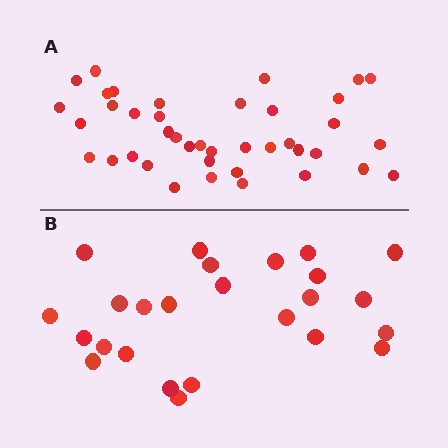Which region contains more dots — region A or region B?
Region A (the top region) has more dots.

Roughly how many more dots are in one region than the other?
Region A has approximately 15 more dots than region B.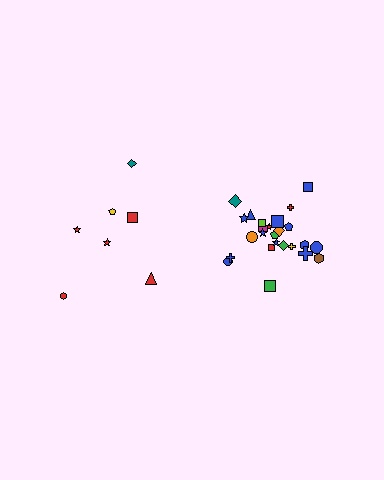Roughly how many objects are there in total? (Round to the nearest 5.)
Roughly 30 objects in total.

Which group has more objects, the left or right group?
The right group.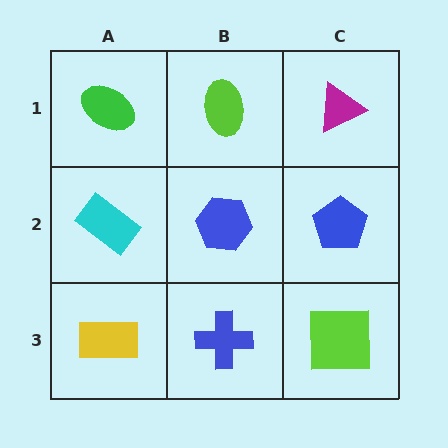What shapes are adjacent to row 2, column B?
A lime ellipse (row 1, column B), a blue cross (row 3, column B), a cyan rectangle (row 2, column A), a blue pentagon (row 2, column C).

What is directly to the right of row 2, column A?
A blue hexagon.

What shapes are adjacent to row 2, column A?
A green ellipse (row 1, column A), a yellow rectangle (row 3, column A), a blue hexagon (row 2, column B).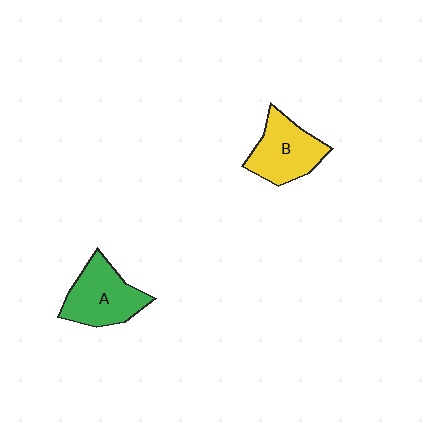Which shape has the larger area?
Shape A (green).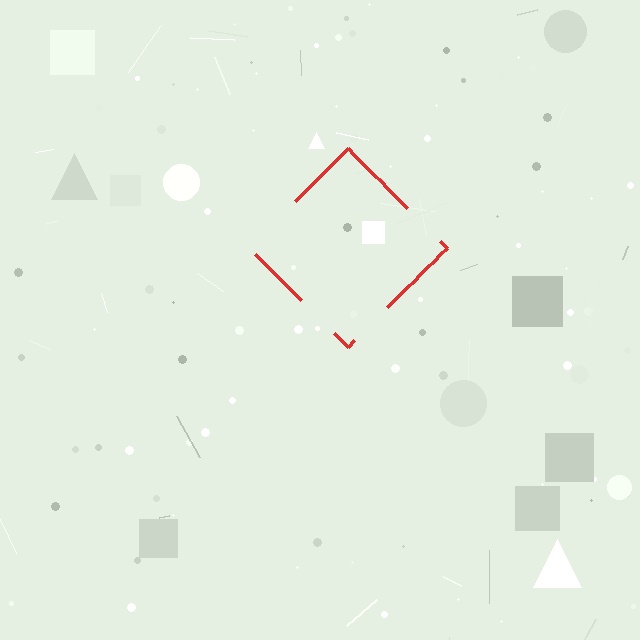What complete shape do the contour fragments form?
The contour fragments form a diamond.